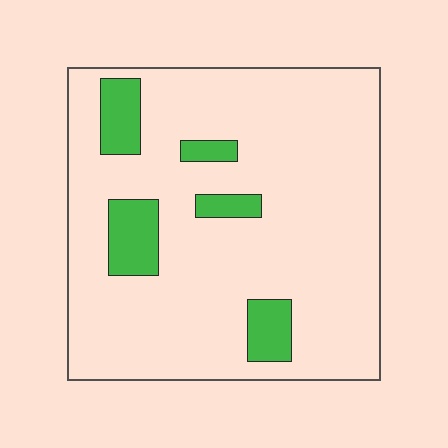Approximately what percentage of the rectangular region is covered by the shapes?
Approximately 15%.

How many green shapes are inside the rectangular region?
5.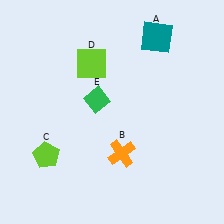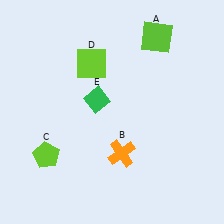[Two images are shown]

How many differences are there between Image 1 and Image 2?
There is 1 difference between the two images.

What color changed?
The square (A) changed from teal in Image 1 to lime in Image 2.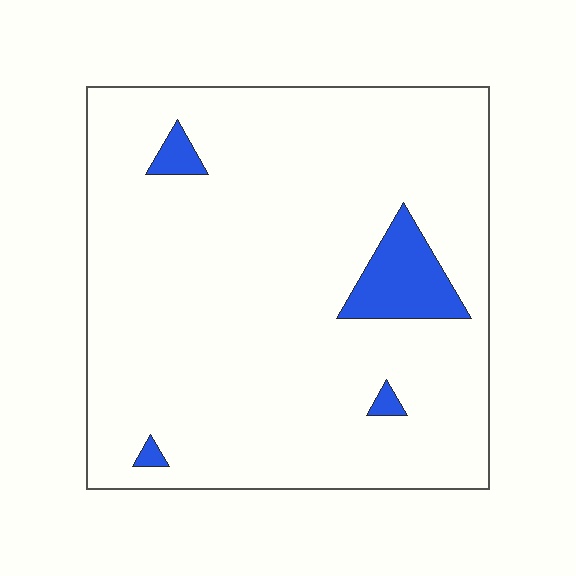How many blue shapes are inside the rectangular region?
4.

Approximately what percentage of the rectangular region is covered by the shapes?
Approximately 5%.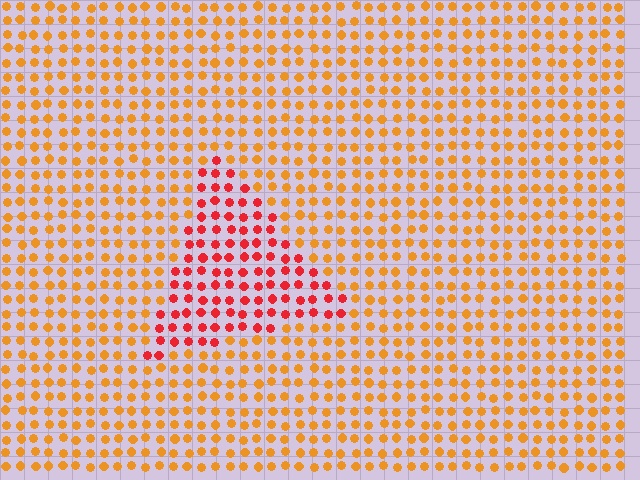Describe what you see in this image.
The image is filled with small orange elements in a uniform arrangement. A triangle-shaped region is visible where the elements are tinted to a slightly different hue, forming a subtle color boundary.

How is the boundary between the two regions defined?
The boundary is defined purely by a slight shift in hue (about 38 degrees). Spacing, size, and orientation are identical on both sides.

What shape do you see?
I see a triangle.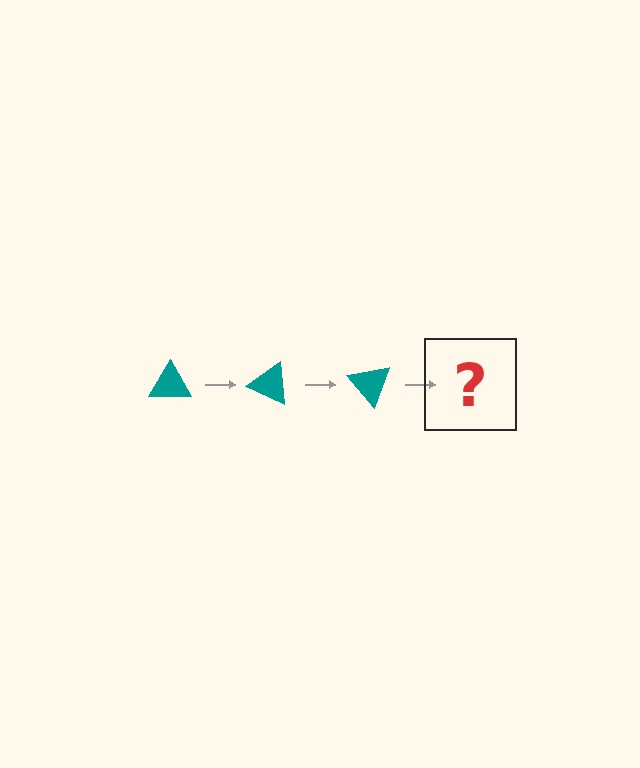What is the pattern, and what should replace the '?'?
The pattern is that the triangle rotates 25 degrees each step. The '?' should be a teal triangle rotated 75 degrees.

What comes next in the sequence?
The next element should be a teal triangle rotated 75 degrees.